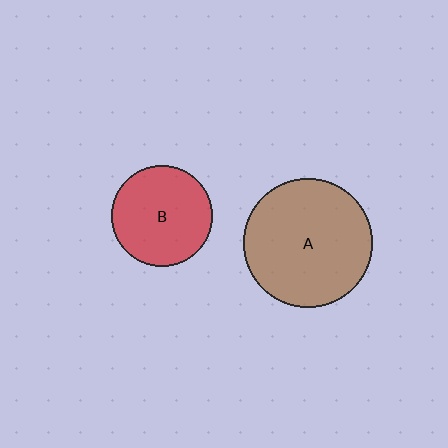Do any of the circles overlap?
No, none of the circles overlap.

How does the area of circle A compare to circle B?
Approximately 1.6 times.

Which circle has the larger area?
Circle A (brown).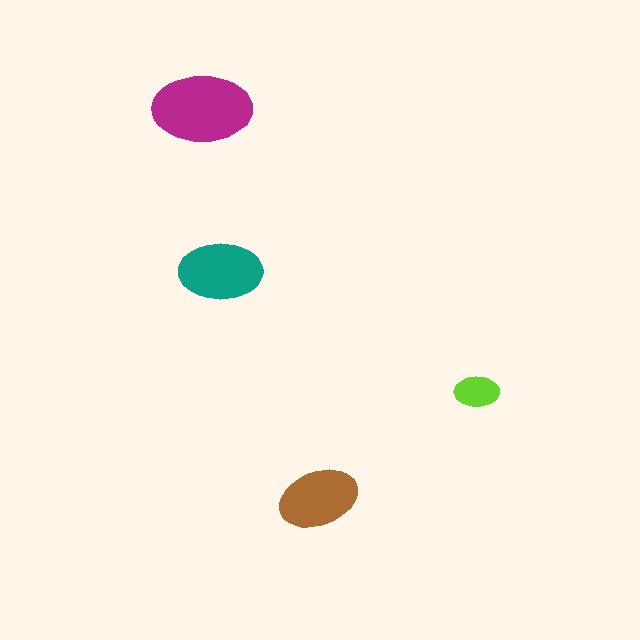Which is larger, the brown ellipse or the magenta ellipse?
The magenta one.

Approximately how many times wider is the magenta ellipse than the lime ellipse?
About 2 times wider.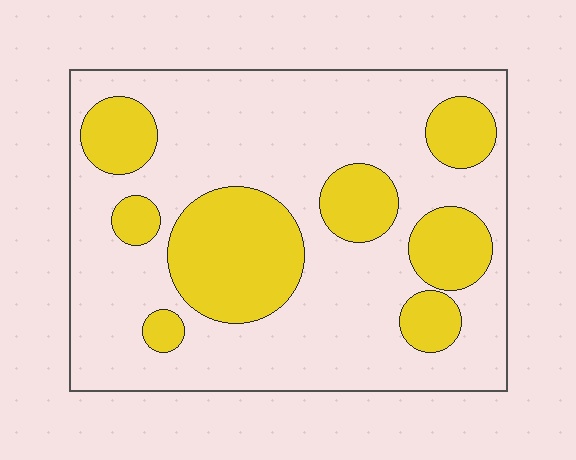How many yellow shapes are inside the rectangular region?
8.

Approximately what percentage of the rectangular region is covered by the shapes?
Approximately 30%.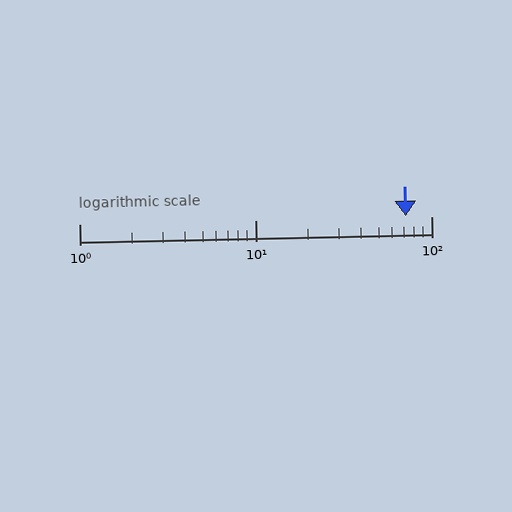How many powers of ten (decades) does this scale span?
The scale spans 2 decades, from 1 to 100.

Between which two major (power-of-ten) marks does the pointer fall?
The pointer is between 10 and 100.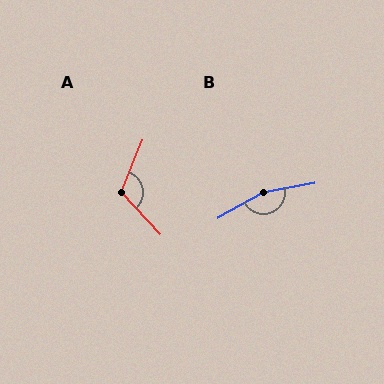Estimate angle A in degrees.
Approximately 115 degrees.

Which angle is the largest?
B, at approximately 161 degrees.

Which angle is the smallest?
A, at approximately 115 degrees.